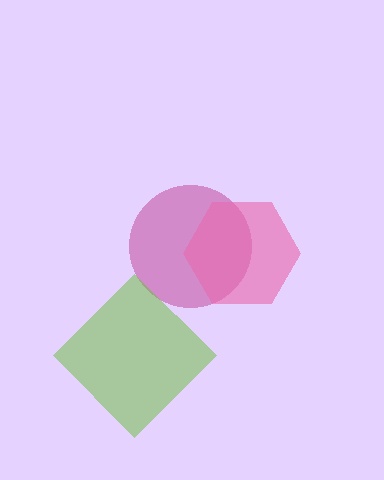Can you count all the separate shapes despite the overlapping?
Yes, there are 3 separate shapes.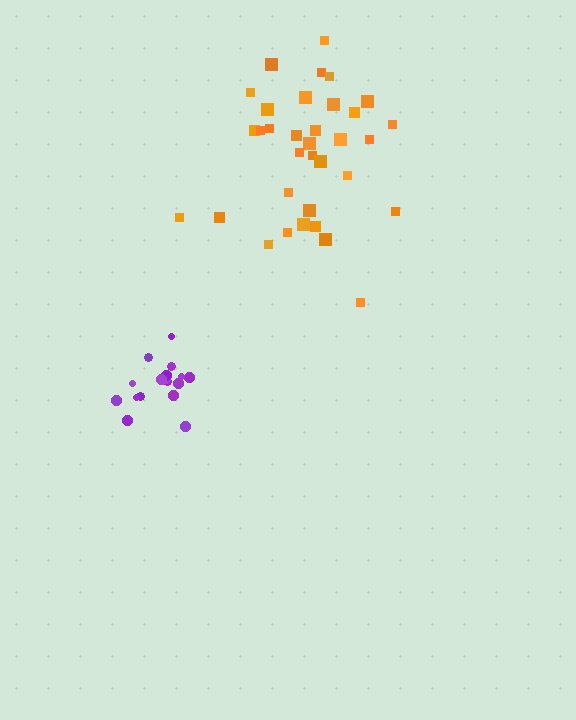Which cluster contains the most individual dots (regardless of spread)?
Orange (34).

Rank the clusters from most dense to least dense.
purple, orange.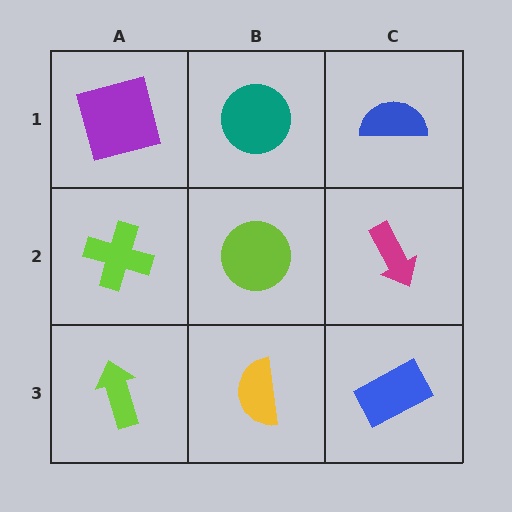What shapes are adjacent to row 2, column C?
A blue semicircle (row 1, column C), a blue rectangle (row 3, column C), a lime circle (row 2, column B).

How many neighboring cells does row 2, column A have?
3.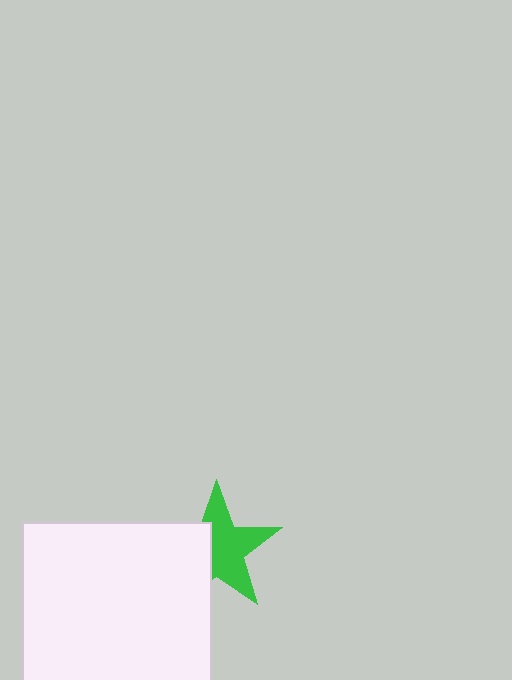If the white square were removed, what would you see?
You would see the complete green star.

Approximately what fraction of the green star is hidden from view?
Roughly 39% of the green star is hidden behind the white square.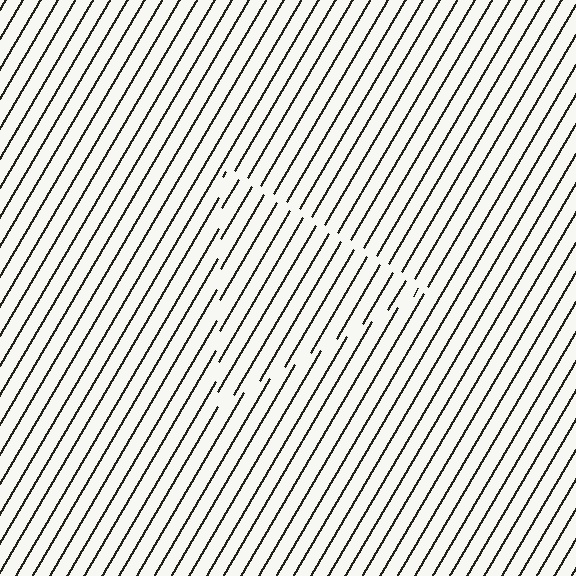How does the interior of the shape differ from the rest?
The interior of the shape contains the same grating, shifted by half a period — the contour is defined by the phase discontinuity where line-ends from the inner and outer gratings abut.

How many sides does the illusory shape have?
3 sides — the line-ends trace a triangle.